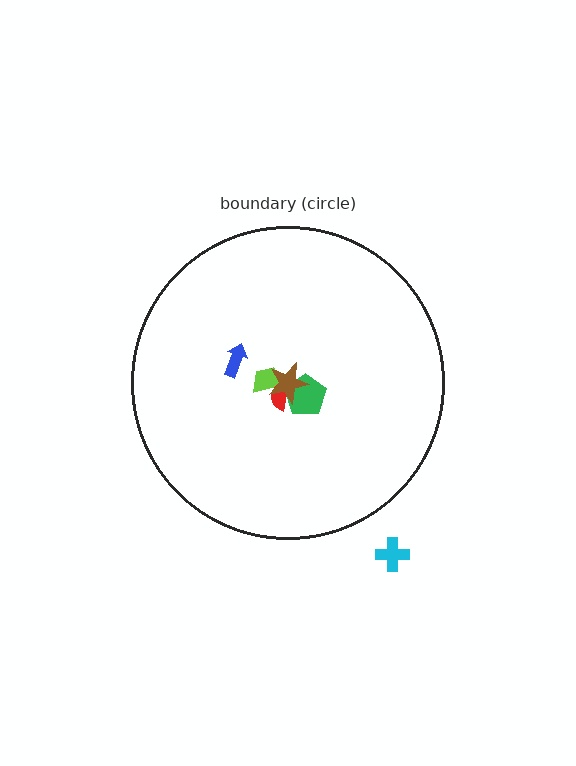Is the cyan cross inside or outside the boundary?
Outside.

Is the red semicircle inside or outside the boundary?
Inside.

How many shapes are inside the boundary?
5 inside, 1 outside.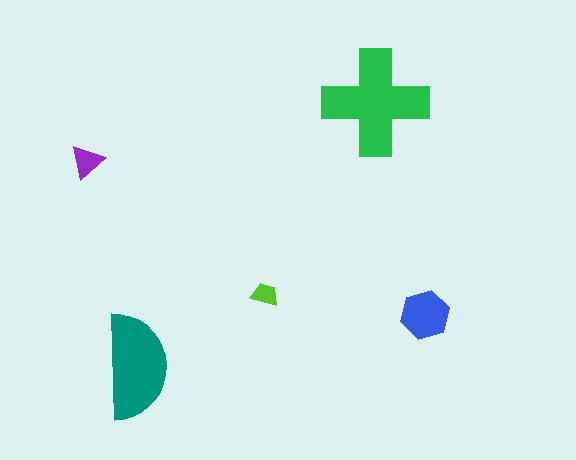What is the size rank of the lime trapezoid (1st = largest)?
5th.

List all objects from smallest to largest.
The lime trapezoid, the purple triangle, the blue hexagon, the teal semicircle, the green cross.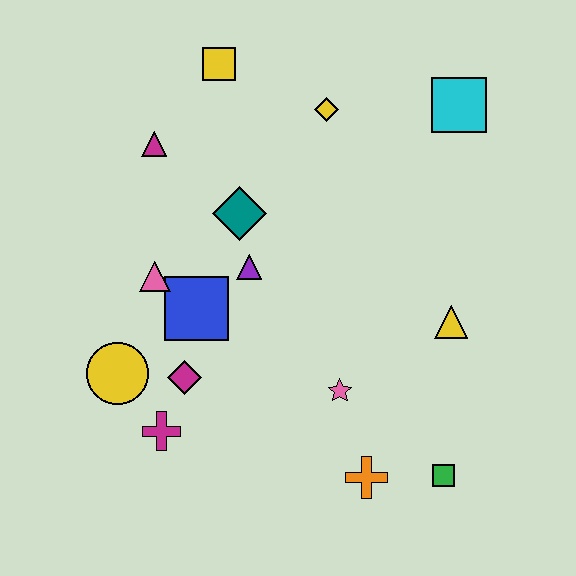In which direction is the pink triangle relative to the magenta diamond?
The pink triangle is above the magenta diamond.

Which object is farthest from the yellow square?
The green square is farthest from the yellow square.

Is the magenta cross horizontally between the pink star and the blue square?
No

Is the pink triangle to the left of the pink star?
Yes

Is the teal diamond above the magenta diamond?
Yes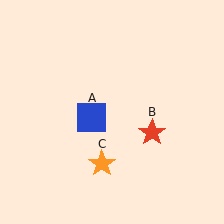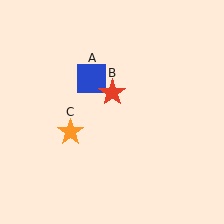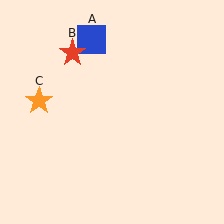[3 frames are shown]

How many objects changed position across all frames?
3 objects changed position: blue square (object A), red star (object B), orange star (object C).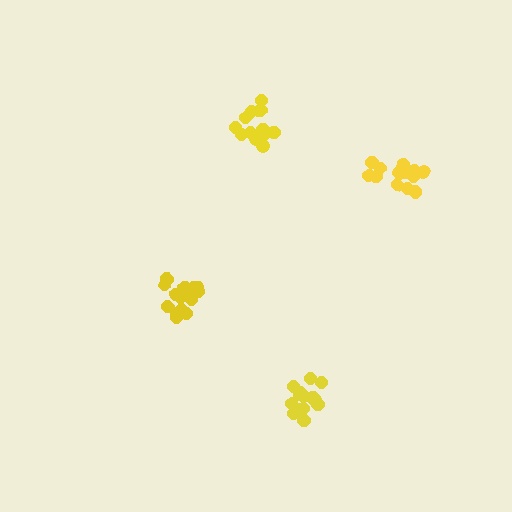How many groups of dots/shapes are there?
There are 4 groups.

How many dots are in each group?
Group 1: 13 dots, Group 2: 19 dots, Group 3: 17 dots, Group 4: 14 dots (63 total).